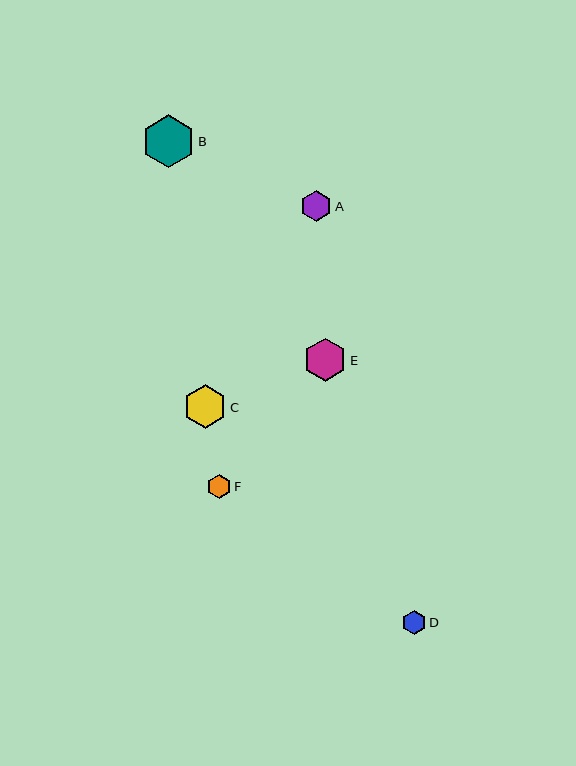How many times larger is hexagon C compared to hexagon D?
Hexagon C is approximately 1.9 times the size of hexagon D.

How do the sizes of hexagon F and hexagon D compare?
Hexagon F and hexagon D are approximately the same size.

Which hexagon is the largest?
Hexagon B is the largest with a size of approximately 53 pixels.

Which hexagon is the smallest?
Hexagon D is the smallest with a size of approximately 24 pixels.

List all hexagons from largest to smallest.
From largest to smallest: B, C, E, A, F, D.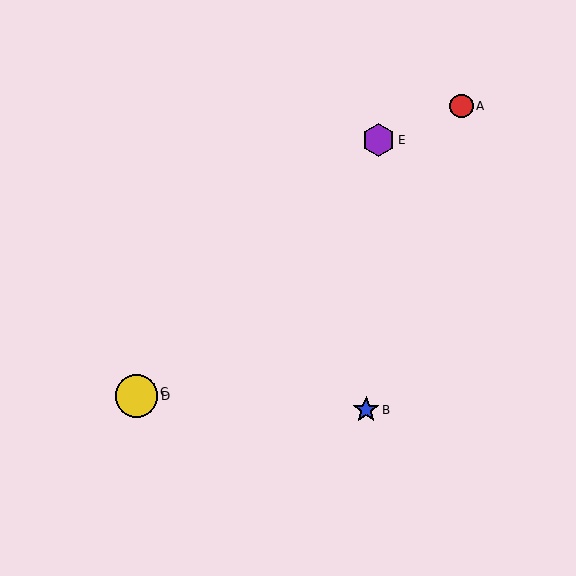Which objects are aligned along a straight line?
Objects C, D, E are aligned along a straight line.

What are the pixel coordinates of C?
Object C is at (140, 392).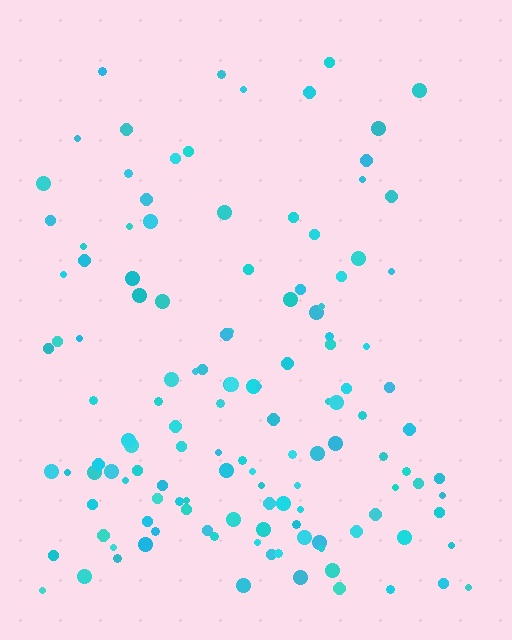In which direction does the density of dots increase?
From top to bottom, with the bottom side densest.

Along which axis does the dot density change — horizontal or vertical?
Vertical.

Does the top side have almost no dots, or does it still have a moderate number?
Still a moderate number, just noticeably fewer than the bottom.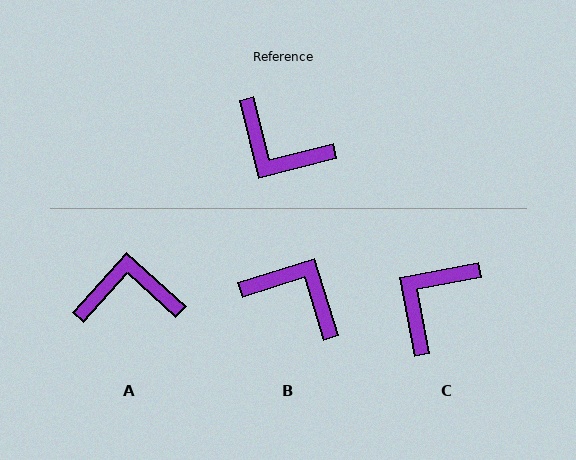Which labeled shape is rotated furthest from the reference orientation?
B, about 177 degrees away.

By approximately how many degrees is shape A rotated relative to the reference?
Approximately 146 degrees clockwise.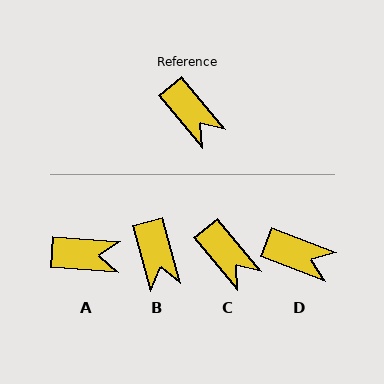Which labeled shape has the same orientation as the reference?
C.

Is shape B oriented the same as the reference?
No, it is off by about 24 degrees.